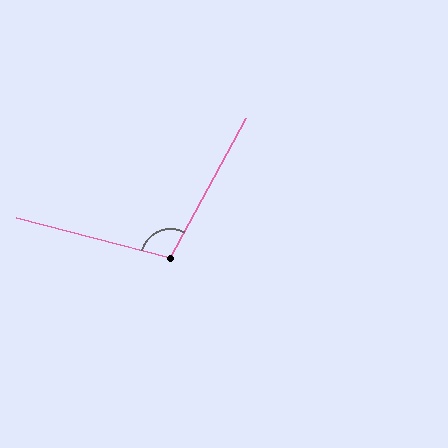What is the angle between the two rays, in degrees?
Approximately 104 degrees.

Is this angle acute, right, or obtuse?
It is obtuse.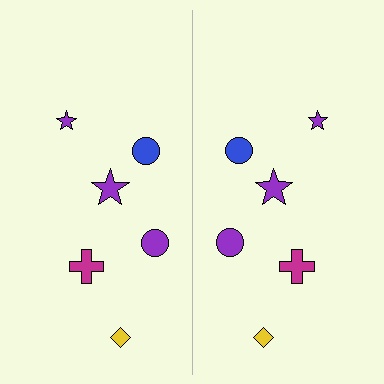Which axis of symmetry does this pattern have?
The pattern has a vertical axis of symmetry running through the center of the image.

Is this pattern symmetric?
Yes, this pattern has bilateral (reflection) symmetry.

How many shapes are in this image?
There are 12 shapes in this image.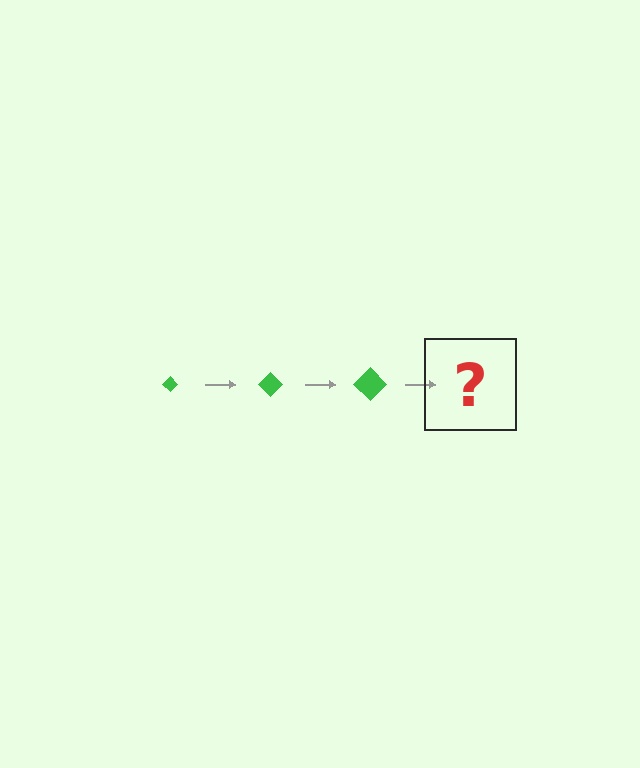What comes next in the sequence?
The next element should be a green diamond, larger than the previous one.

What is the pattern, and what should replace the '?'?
The pattern is that the diamond gets progressively larger each step. The '?' should be a green diamond, larger than the previous one.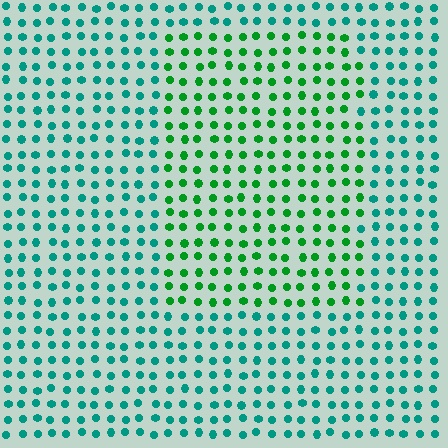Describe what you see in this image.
The image is filled with small teal elements in a uniform arrangement. A rectangle-shaped region is visible where the elements are tinted to a slightly different hue, forming a subtle color boundary.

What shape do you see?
I see a rectangle.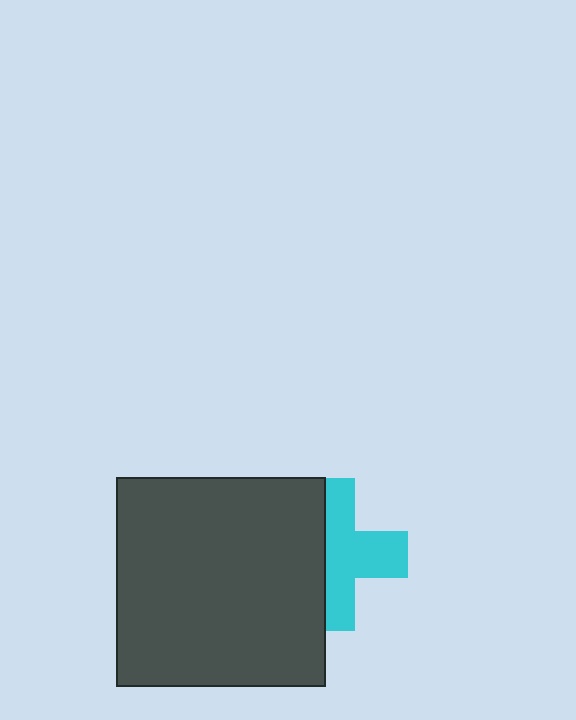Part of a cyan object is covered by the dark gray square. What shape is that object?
It is a cross.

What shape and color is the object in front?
The object in front is a dark gray square.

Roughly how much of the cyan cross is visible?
About half of it is visible (roughly 58%).